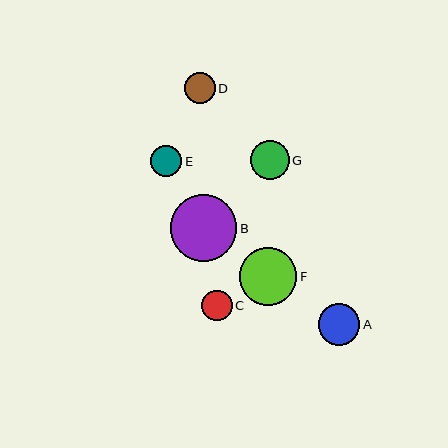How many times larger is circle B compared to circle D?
Circle B is approximately 2.2 times the size of circle D.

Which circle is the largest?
Circle B is the largest with a size of approximately 67 pixels.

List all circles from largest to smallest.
From largest to smallest: B, F, A, G, E, D, C.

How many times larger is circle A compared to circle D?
Circle A is approximately 1.3 times the size of circle D.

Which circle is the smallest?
Circle C is the smallest with a size of approximately 30 pixels.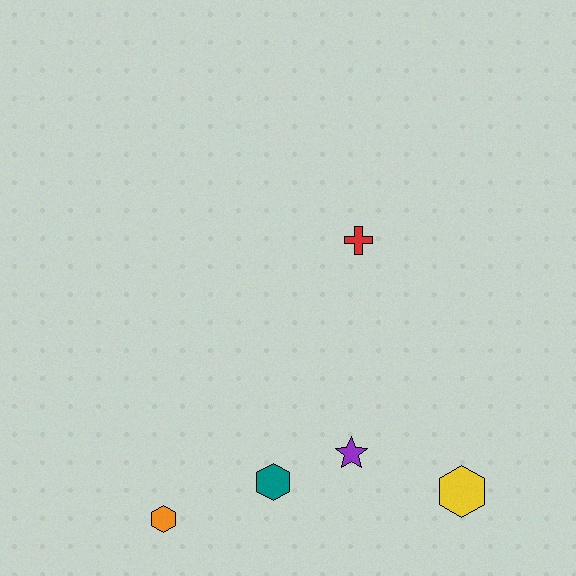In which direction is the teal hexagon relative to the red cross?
The teal hexagon is below the red cross.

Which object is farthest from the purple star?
The red cross is farthest from the purple star.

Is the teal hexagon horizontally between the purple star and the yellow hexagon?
No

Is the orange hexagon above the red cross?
No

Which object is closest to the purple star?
The teal hexagon is closest to the purple star.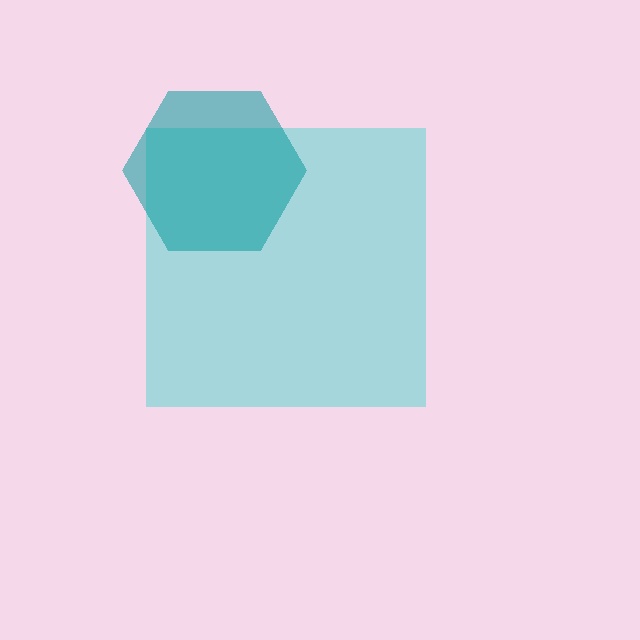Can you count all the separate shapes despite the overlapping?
Yes, there are 2 separate shapes.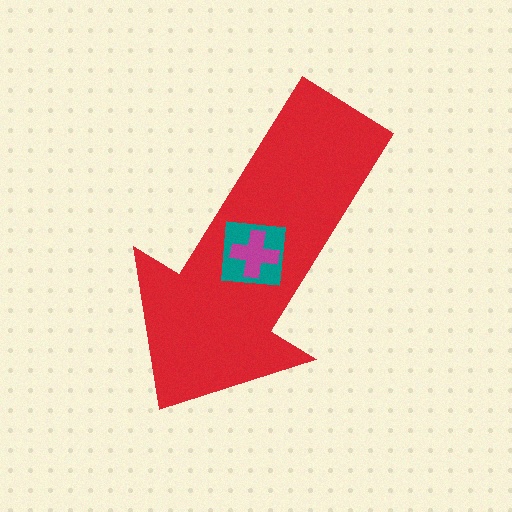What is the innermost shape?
The magenta cross.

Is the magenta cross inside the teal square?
Yes.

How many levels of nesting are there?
3.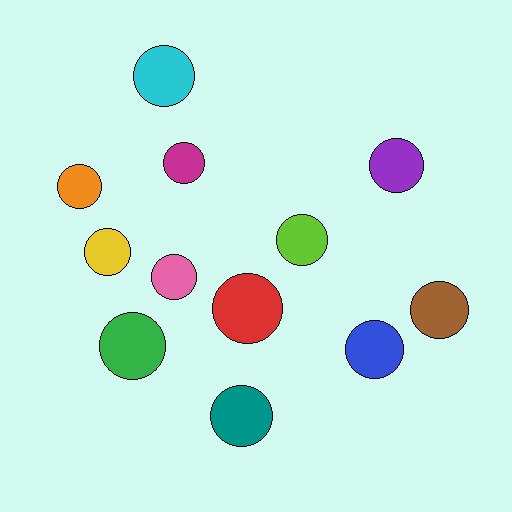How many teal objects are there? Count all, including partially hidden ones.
There is 1 teal object.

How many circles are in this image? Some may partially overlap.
There are 12 circles.